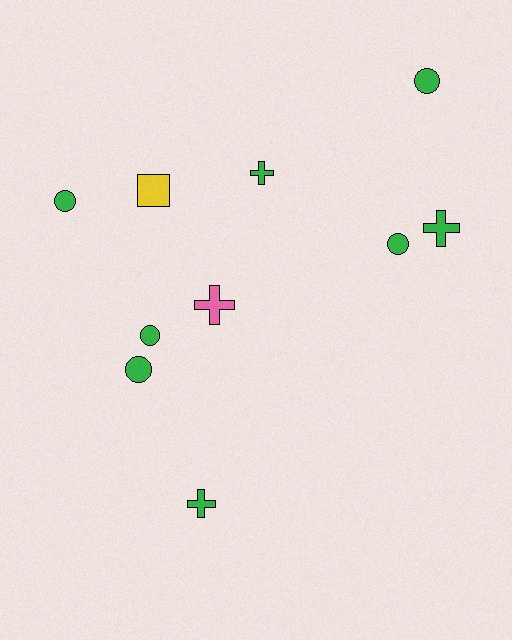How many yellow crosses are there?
There are no yellow crosses.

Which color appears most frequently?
Green, with 8 objects.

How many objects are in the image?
There are 10 objects.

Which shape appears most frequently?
Circle, with 5 objects.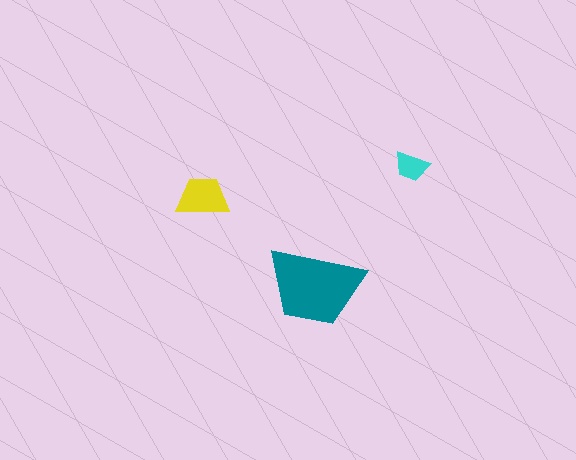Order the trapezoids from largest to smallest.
the teal one, the yellow one, the cyan one.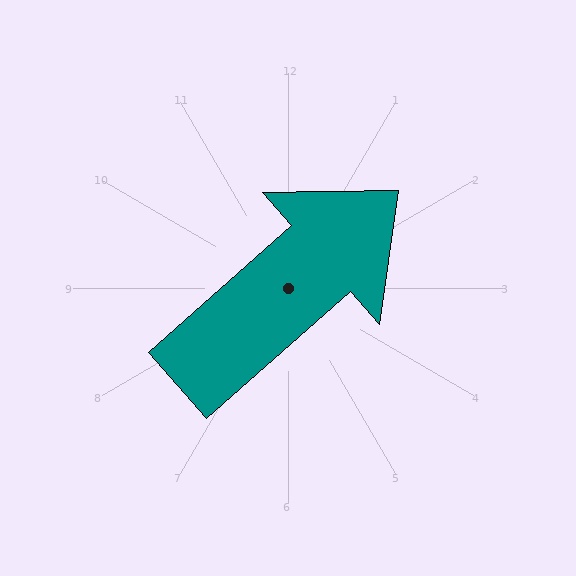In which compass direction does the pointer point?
Northeast.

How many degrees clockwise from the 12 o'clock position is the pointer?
Approximately 49 degrees.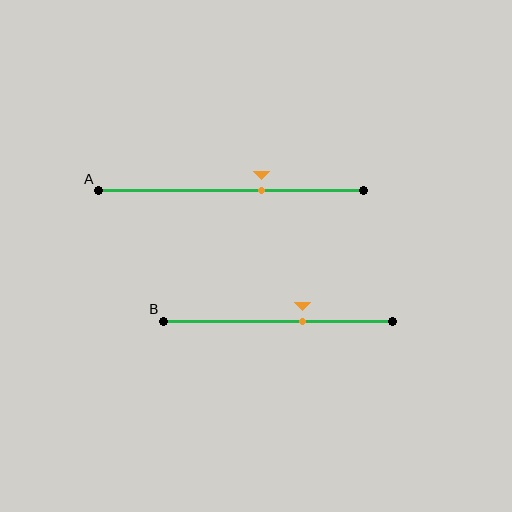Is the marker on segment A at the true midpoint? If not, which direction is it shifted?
No, the marker on segment A is shifted to the right by about 11% of the segment length.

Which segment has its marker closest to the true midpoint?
Segment B has its marker closest to the true midpoint.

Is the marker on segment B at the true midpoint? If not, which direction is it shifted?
No, the marker on segment B is shifted to the right by about 11% of the segment length.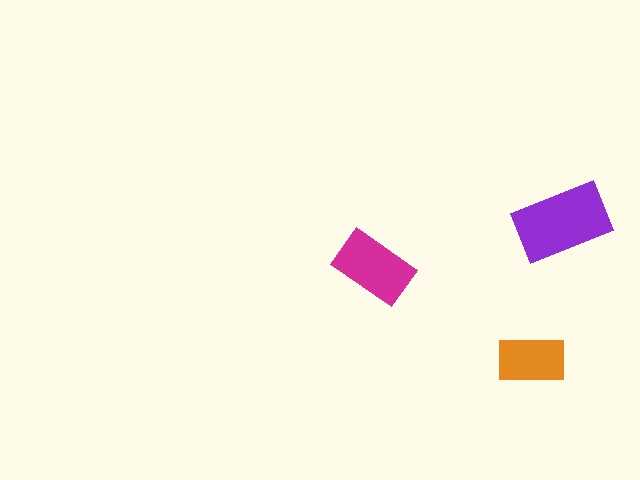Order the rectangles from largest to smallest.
the purple one, the magenta one, the orange one.